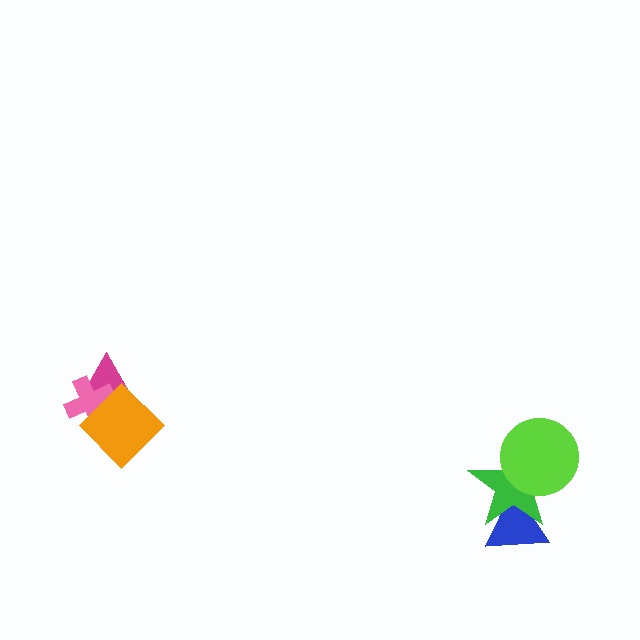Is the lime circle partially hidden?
No, no other shape covers it.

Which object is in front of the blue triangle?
The green star is in front of the blue triangle.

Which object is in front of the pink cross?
The orange diamond is in front of the pink cross.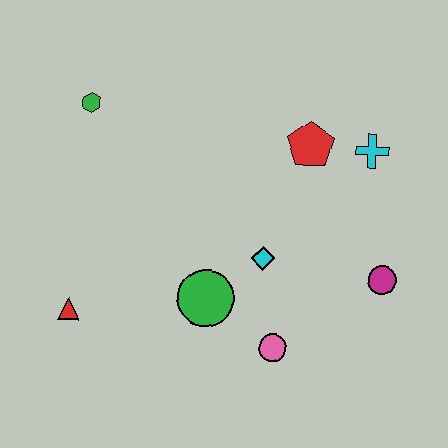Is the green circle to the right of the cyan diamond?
No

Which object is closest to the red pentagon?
The cyan cross is closest to the red pentagon.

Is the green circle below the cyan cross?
Yes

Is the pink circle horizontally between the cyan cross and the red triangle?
Yes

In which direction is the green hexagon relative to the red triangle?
The green hexagon is above the red triangle.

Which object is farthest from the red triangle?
The cyan cross is farthest from the red triangle.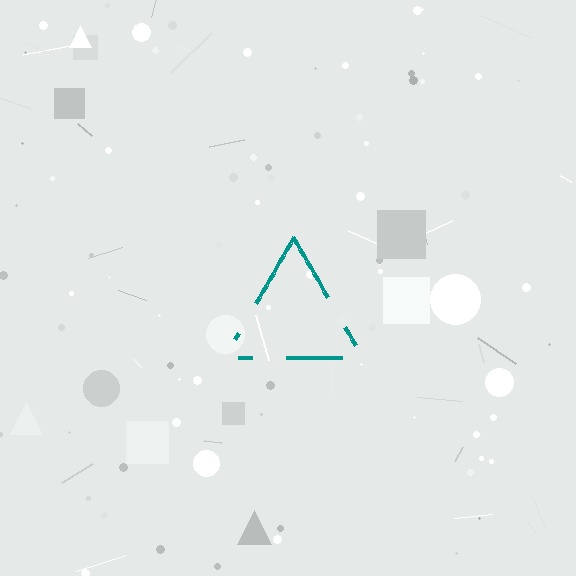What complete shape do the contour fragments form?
The contour fragments form a triangle.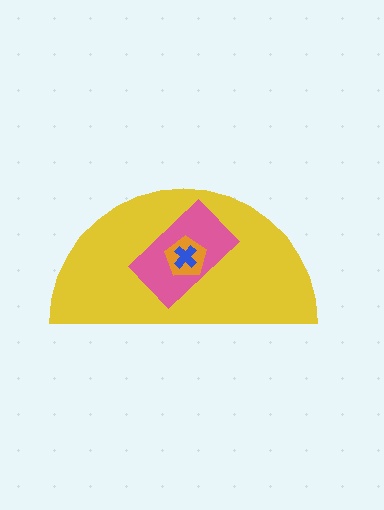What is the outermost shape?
The yellow semicircle.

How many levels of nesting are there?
4.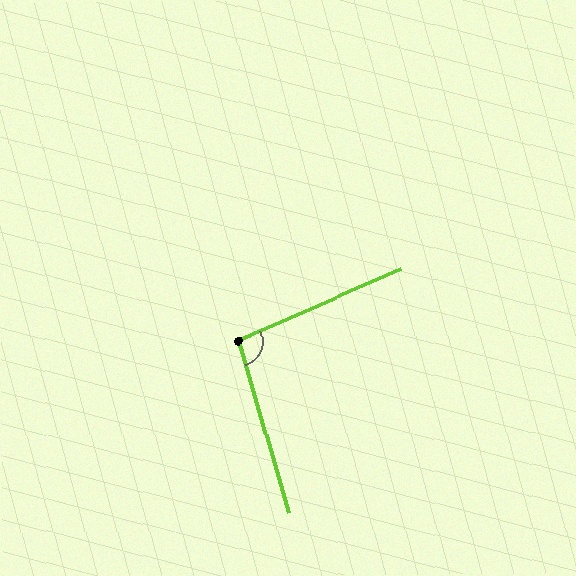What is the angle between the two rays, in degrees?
Approximately 98 degrees.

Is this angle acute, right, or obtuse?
It is obtuse.